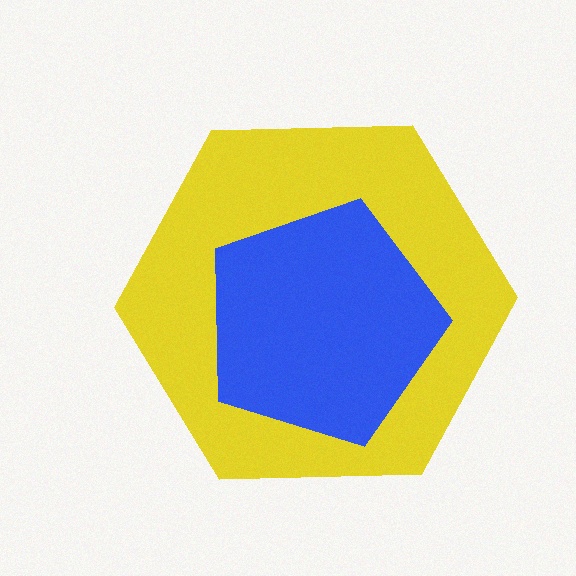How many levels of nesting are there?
2.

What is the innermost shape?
The blue pentagon.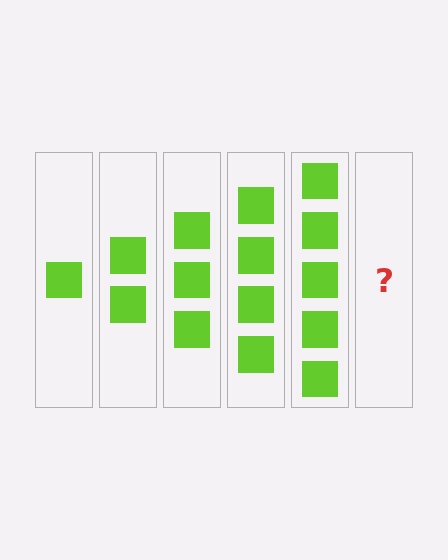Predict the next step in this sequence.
The next step is 6 squares.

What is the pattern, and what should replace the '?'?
The pattern is that each step adds one more square. The '?' should be 6 squares.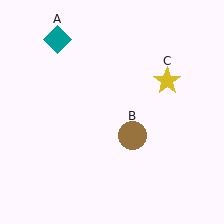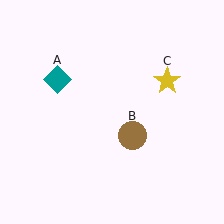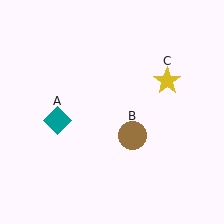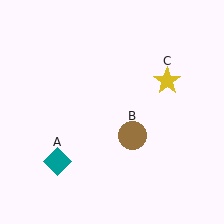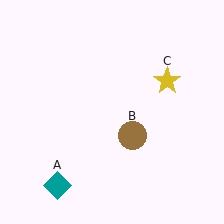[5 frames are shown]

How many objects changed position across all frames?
1 object changed position: teal diamond (object A).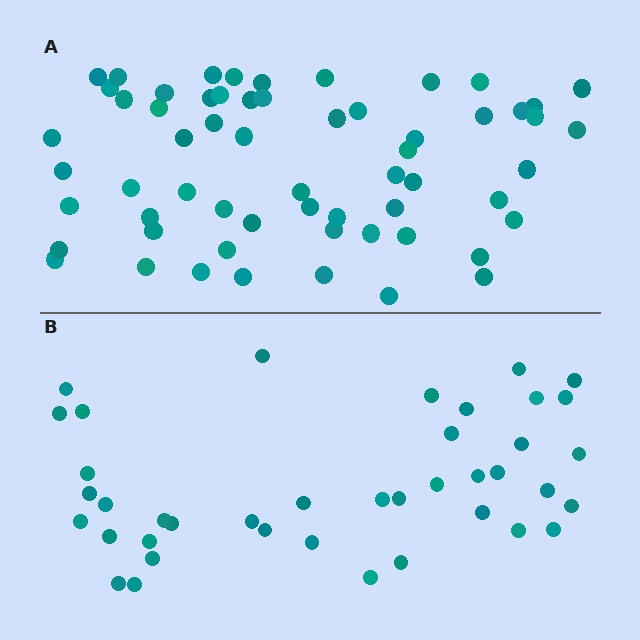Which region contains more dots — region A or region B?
Region A (the top region) has more dots.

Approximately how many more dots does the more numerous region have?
Region A has approximately 20 more dots than region B.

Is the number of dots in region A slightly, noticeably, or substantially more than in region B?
Region A has substantially more. The ratio is roughly 1.5 to 1.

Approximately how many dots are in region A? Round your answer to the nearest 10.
About 60 dots.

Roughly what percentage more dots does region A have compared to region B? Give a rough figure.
About 50% more.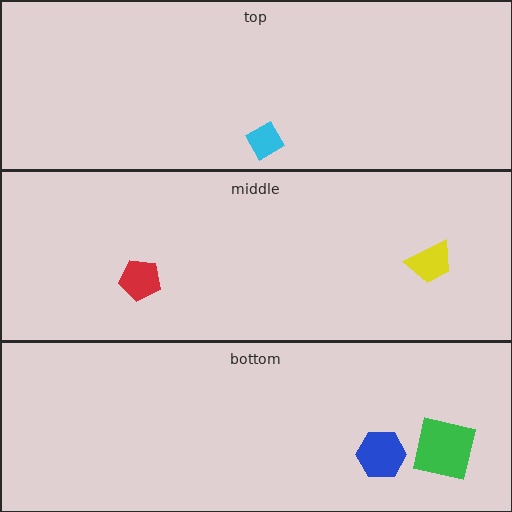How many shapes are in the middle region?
2.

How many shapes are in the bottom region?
2.